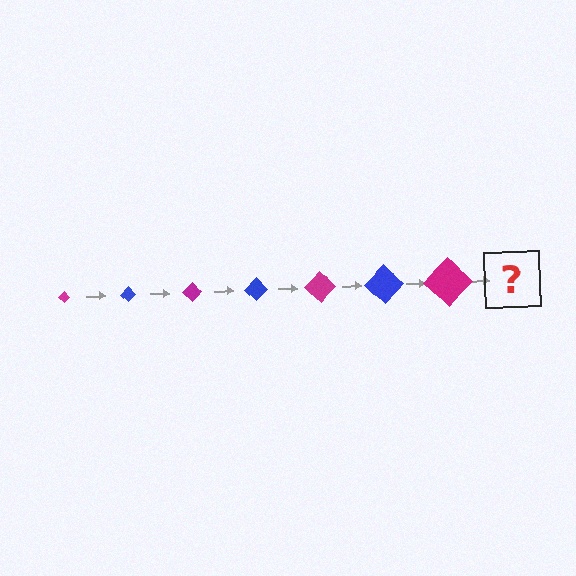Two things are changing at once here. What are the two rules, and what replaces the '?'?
The two rules are that the diamond grows larger each step and the color cycles through magenta and blue. The '?' should be a blue diamond, larger than the previous one.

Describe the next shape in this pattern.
It should be a blue diamond, larger than the previous one.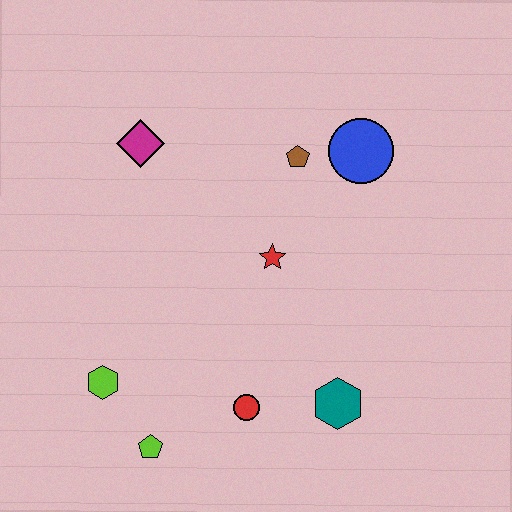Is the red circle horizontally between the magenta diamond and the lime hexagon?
No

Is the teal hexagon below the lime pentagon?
No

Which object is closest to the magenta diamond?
The brown pentagon is closest to the magenta diamond.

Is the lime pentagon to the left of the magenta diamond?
No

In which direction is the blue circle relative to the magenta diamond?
The blue circle is to the right of the magenta diamond.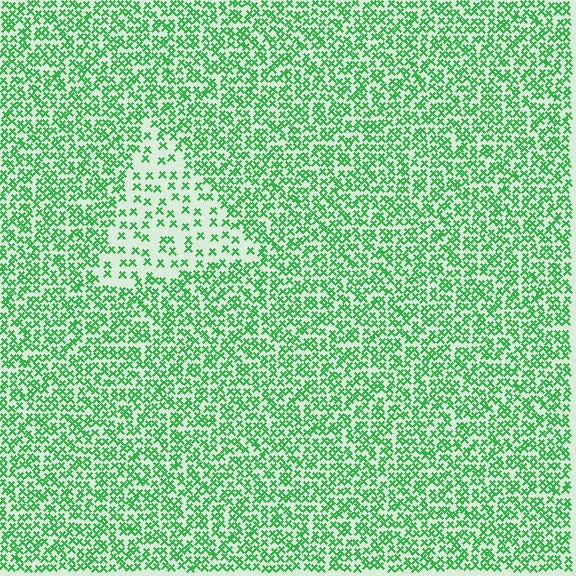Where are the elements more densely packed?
The elements are more densely packed outside the triangle boundary.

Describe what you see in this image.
The image contains small green elements arranged at two different densities. A triangle-shaped region is visible where the elements are less densely packed than the surrounding area.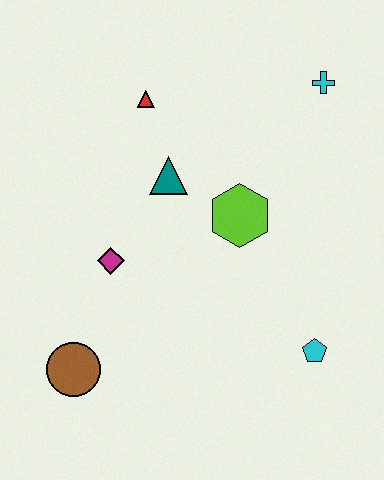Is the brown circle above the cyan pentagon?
No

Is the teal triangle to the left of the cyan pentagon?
Yes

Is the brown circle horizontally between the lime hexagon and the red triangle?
No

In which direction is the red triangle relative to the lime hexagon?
The red triangle is above the lime hexagon.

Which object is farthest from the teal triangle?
The cyan pentagon is farthest from the teal triangle.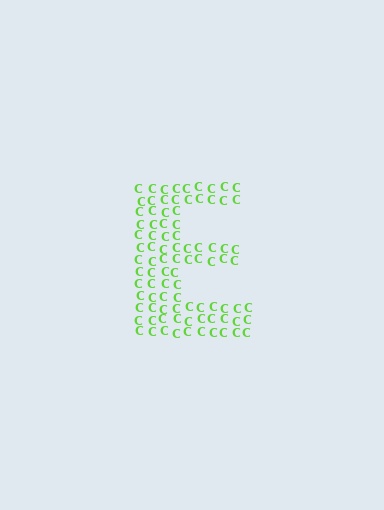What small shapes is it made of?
It is made of small letter C's.